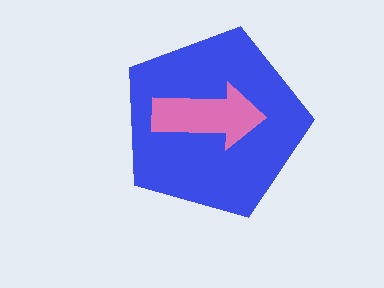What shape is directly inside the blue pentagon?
The pink arrow.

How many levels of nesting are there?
2.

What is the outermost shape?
The blue pentagon.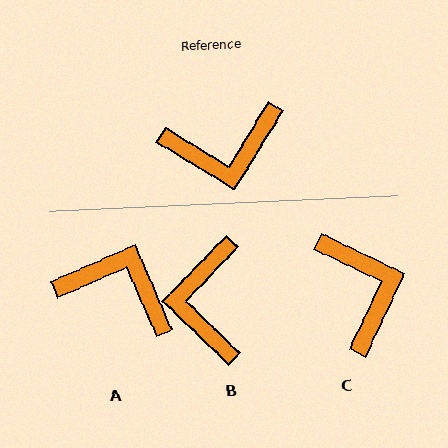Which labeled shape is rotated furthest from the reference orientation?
A, about 144 degrees away.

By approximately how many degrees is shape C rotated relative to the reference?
Approximately 96 degrees counter-clockwise.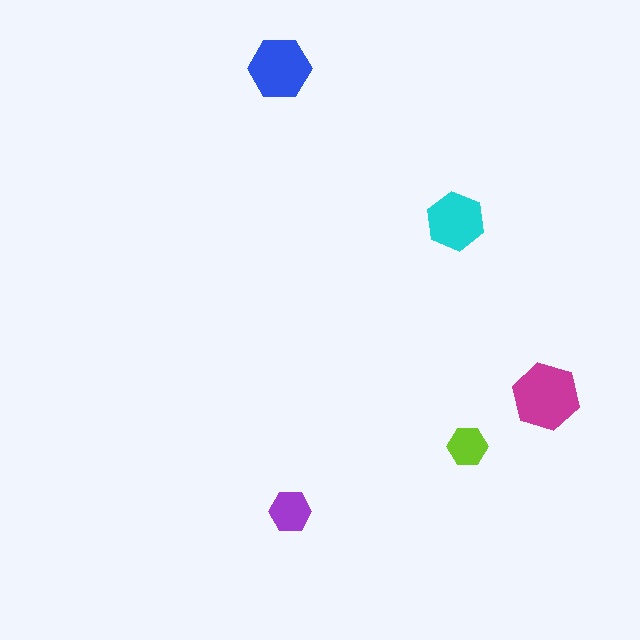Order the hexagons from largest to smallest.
the magenta one, the blue one, the cyan one, the purple one, the lime one.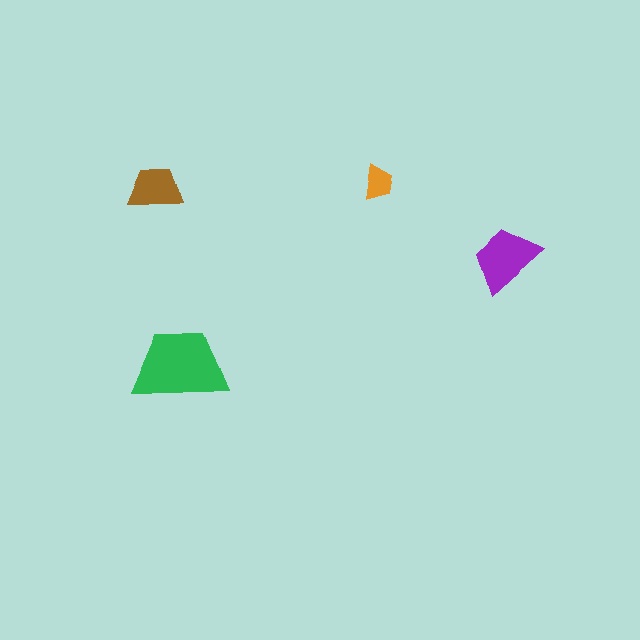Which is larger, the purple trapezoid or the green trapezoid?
The green one.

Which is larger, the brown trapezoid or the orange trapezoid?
The brown one.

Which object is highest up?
The brown trapezoid is topmost.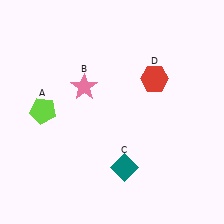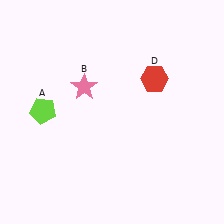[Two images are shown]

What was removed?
The teal diamond (C) was removed in Image 2.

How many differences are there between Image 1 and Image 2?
There is 1 difference between the two images.